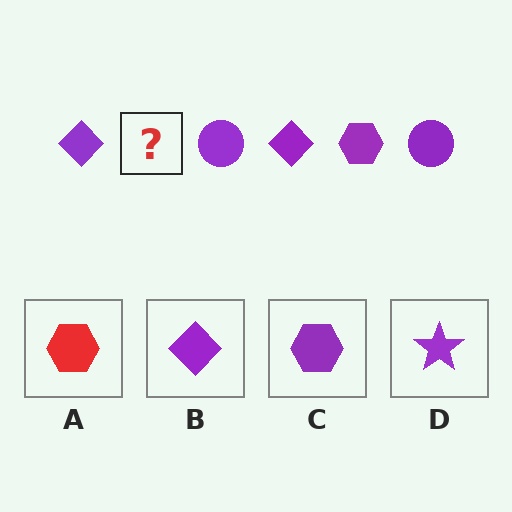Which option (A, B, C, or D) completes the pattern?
C.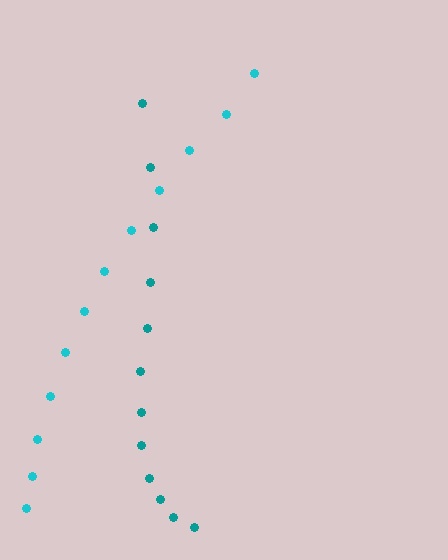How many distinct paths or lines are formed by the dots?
There are 2 distinct paths.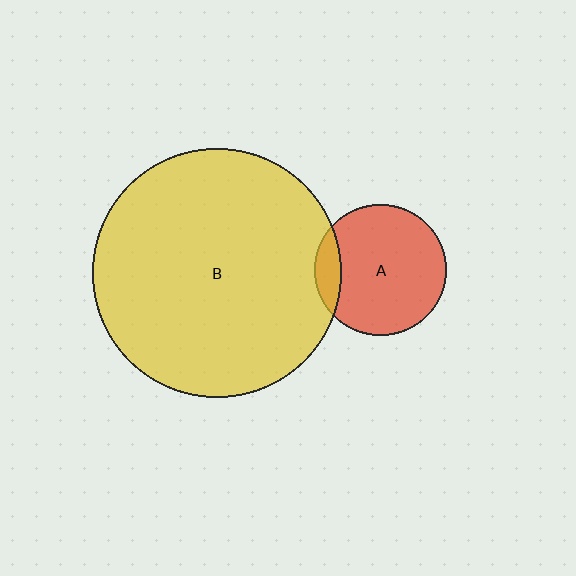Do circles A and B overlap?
Yes.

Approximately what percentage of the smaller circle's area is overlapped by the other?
Approximately 10%.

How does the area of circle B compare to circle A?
Approximately 3.6 times.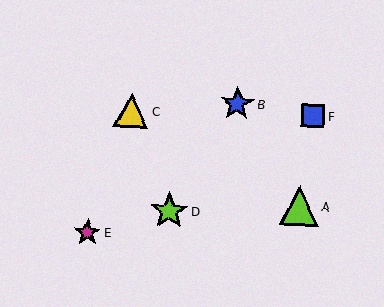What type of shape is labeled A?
Shape A is a lime triangle.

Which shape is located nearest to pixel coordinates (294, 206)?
The lime triangle (labeled A) at (299, 206) is nearest to that location.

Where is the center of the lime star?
The center of the lime star is at (169, 211).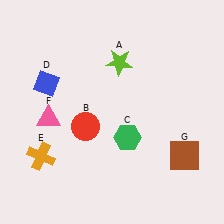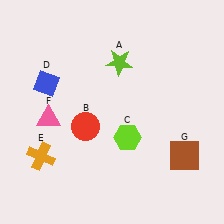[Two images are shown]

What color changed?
The hexagon (C) changed from green in Image 1 to lime in Image 2.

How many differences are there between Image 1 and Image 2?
There is 1 difference between the two images.